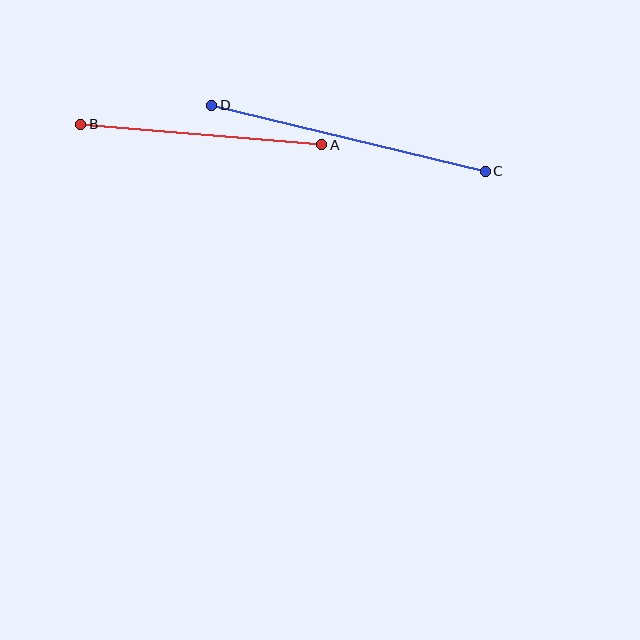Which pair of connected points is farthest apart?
Points C and D are farthest apart.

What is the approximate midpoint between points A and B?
The midpoint is at approximately (201, 134) pixels.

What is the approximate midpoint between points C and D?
The midpoint is at approximately (348, 138) pixels.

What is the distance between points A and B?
The distance is approximately 242 pixels.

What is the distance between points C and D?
The distance is approximately 281 pixels.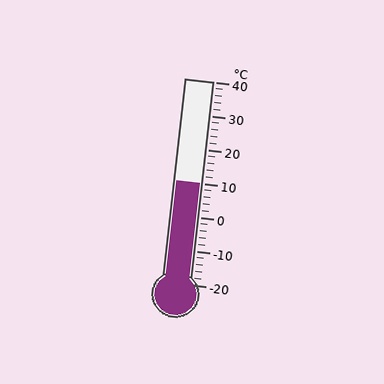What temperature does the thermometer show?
The thermometer shows approximately 10°C.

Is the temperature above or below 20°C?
The temperature is below 20°C.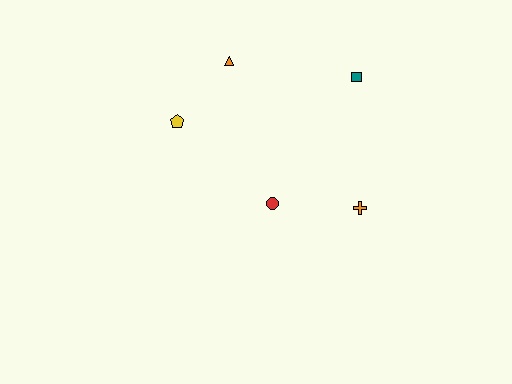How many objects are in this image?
There are 5 objects.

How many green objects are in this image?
There are no green objects.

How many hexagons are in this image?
There are no hexagons.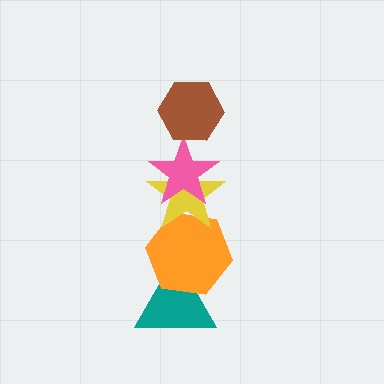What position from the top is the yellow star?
The yellow star is 3rd from the top.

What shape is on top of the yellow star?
The pink star is on top of the yellow star.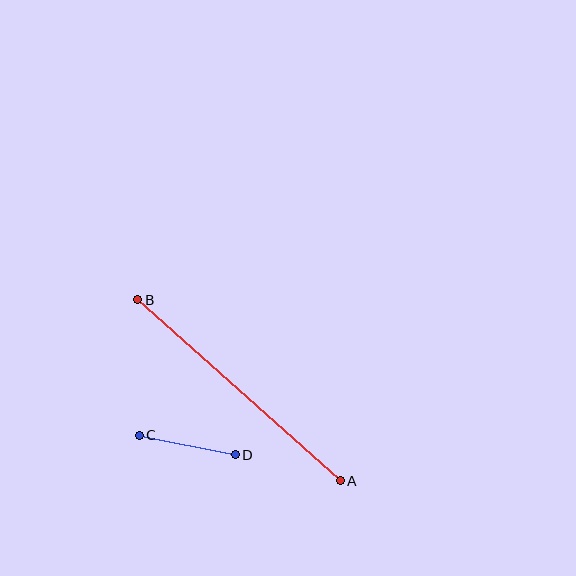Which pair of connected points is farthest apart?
Points A and B are farthest apart.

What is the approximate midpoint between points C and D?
The midpoint is at approximately (187, 445) pixels.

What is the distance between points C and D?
The distance is approximately 98 pixels.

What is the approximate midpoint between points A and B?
The midpoint is at approximately (239, 390) pixels.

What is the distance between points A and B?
The distance is approximately 271 pixels.